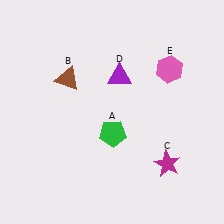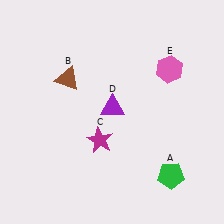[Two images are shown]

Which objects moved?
The objects that moved are: the green pentagon (A), the magenta star (C), the purple triangle (D).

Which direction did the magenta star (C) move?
The magenta star (C) moved left.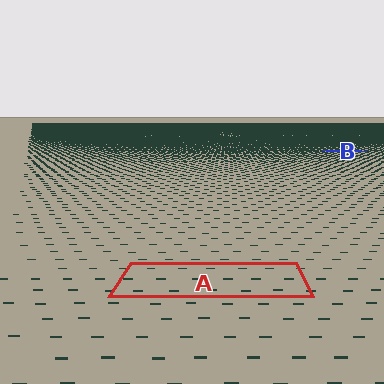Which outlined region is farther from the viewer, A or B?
Region B is farther from the viewer — the texture elements inside it appear smaller and more densely packed.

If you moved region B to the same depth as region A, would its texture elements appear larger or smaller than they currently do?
They would appear larger. At a closer depth, the same texture elements are projected at a bigger on-screen size.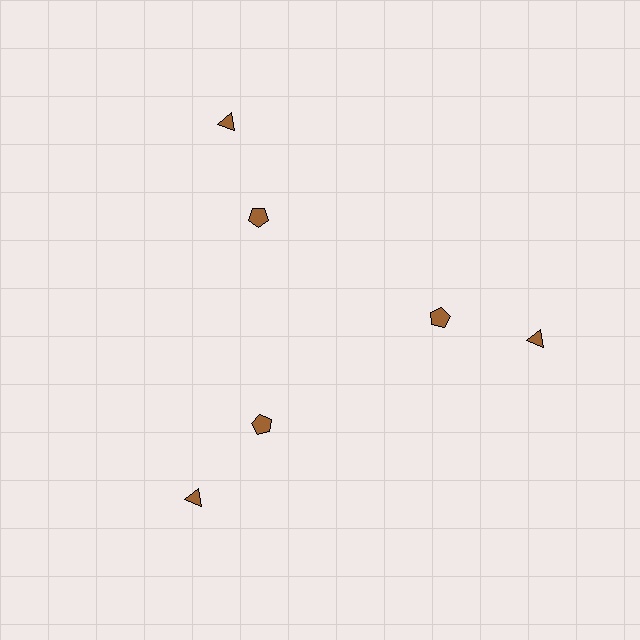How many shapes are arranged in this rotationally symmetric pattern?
There are 6 shapes, arranged in 3 groups of 2.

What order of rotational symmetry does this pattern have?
This pattern has 3-fold rotational symmetry.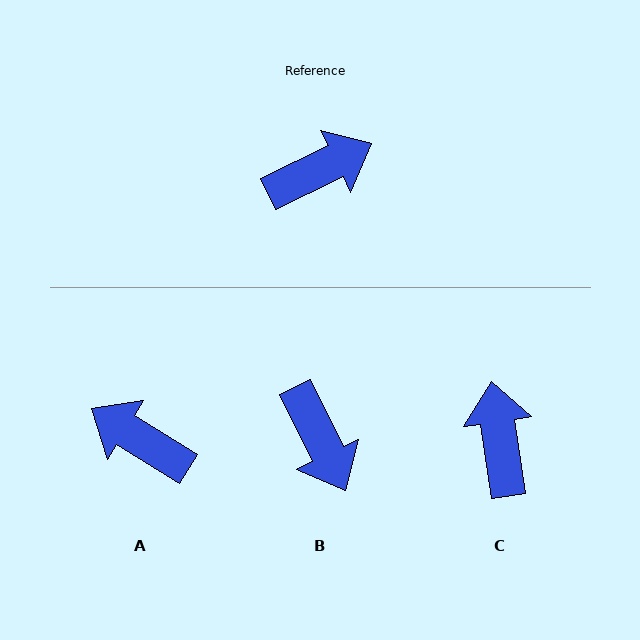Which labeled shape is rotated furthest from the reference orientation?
A, about 123 degrees away.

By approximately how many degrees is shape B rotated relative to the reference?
Approximately 90 degrees clockwise.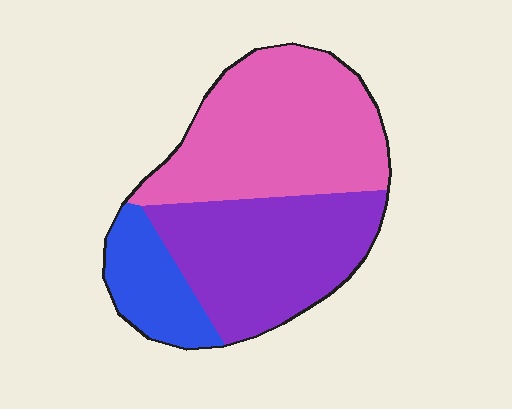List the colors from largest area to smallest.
From largest to smallest: pink, purple, blue.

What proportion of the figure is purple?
Purple takes up about three eighths (3/8) of the figure.